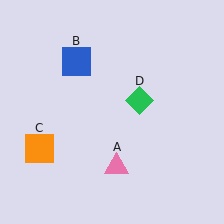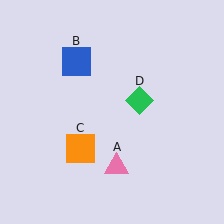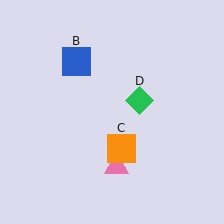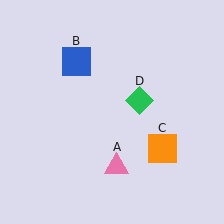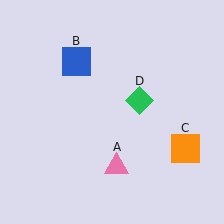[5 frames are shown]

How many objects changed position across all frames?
1 object changed position: orange square (object C).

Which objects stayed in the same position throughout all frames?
Pink triangle (object A) and blue square (object B) and green diamond (object D) remained stationary.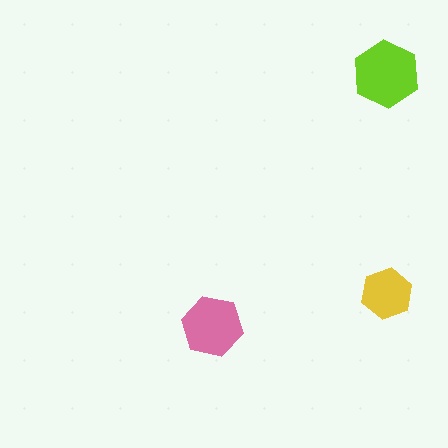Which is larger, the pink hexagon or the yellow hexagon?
The pink one.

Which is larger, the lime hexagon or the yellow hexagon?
The lime one.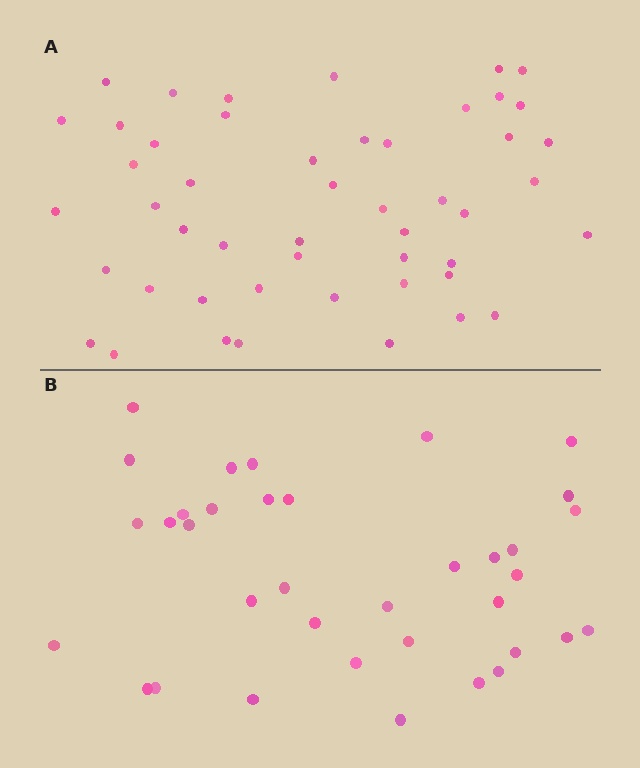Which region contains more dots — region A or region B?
Region A (the top region) has more dots.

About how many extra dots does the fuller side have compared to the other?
Region A has approximately 15 more dots than region B.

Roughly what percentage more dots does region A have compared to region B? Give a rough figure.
About 35% more.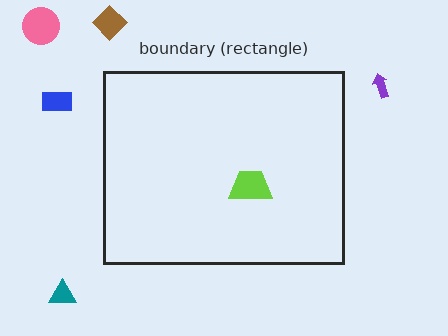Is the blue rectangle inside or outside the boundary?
Outside.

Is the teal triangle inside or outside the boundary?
Outside.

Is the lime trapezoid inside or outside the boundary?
Inside.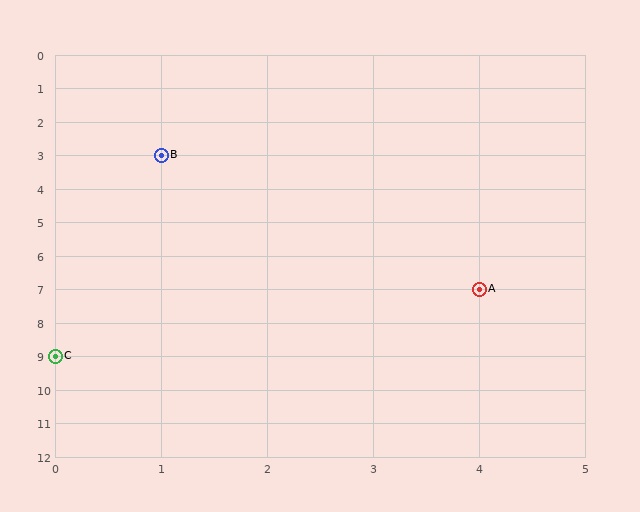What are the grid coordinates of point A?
Point A is at grid coordinates (4, 7).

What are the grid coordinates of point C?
Point C is at grid coordinates (0, 9).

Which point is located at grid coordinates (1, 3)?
Point B is at (1, 3).